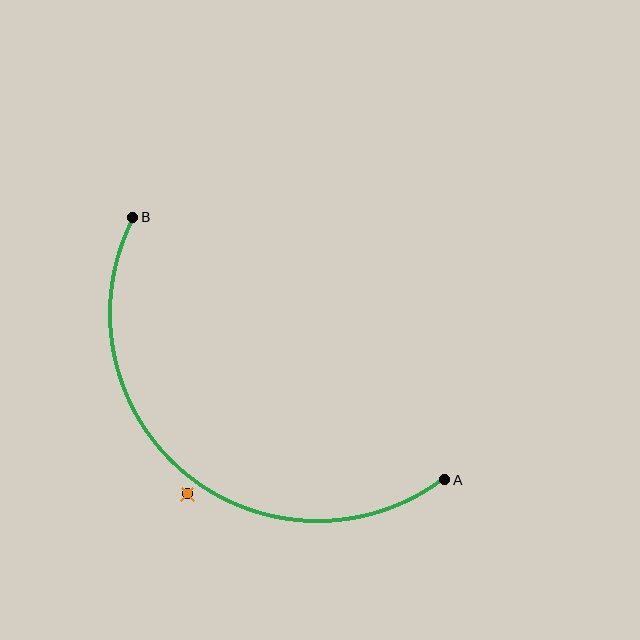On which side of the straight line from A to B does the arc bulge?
The arc bulges below and to the left of the straight line connecting A and B.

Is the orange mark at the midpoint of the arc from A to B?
No — the orange mark does not lie on the arc at all. It sits slightly outside the curve.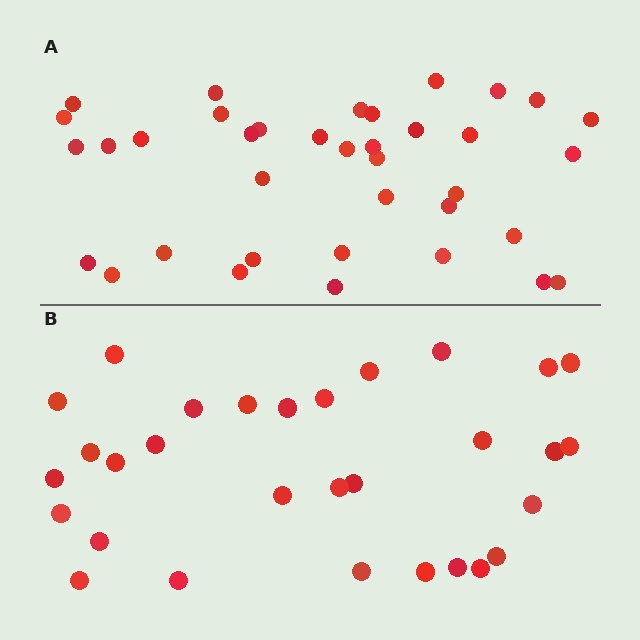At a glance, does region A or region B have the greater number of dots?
Region A (the top region) has more dots.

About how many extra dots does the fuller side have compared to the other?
Region A has roughly 8 or so more dots than region B.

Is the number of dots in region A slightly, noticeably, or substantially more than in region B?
Region A has only slightly more — the two regions are fairly close. The ratio is roughly 1.2 to 1.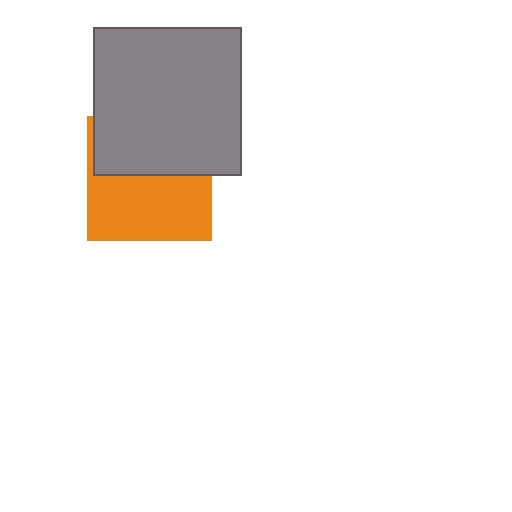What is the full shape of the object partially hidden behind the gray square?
The partially hidden object is an orange square.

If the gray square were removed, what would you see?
You would see the complete orange square.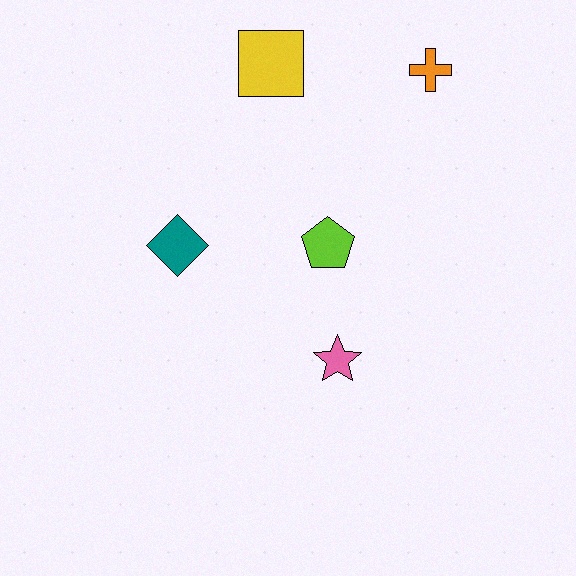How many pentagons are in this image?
There is 1 pentagon.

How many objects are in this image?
There are 5 objects.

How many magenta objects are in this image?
There are no magenta objects.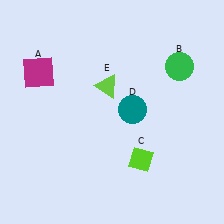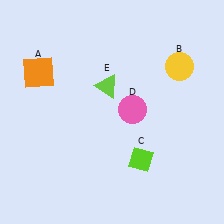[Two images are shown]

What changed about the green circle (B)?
In Image 1, B is green. In Image 2, it changed to yellow.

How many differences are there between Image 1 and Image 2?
There are 3 differences between the two images.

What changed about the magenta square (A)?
In Image 1, A is magenta. In Image 2, it changed to orange.